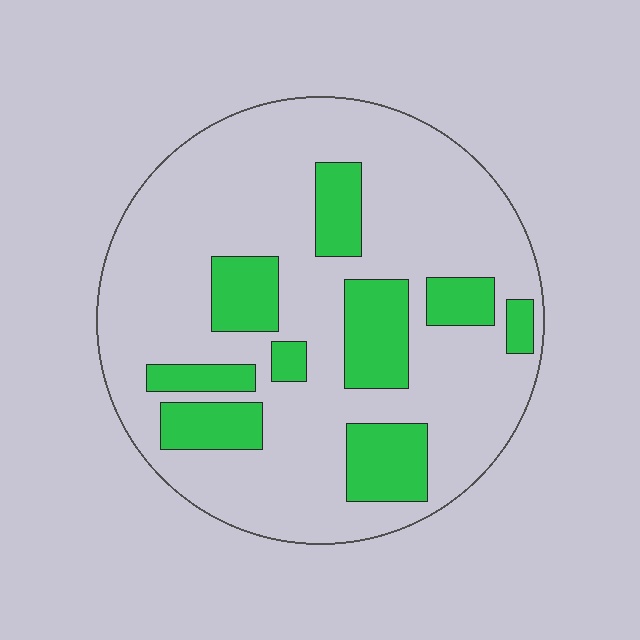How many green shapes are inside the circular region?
9.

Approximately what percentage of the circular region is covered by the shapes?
Approximately 25%.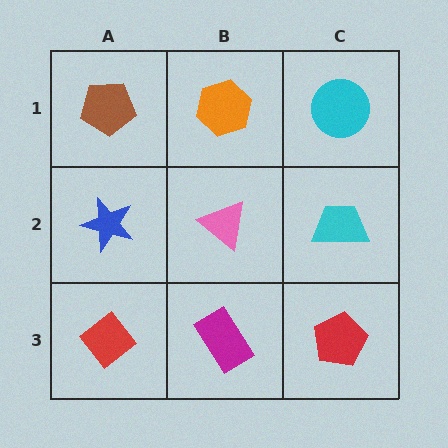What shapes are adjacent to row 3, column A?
A blue star (row 2, column A), a magenta rectangle (row 3, column B).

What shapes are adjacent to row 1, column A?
A blue star (row 2, column A), an orange hexagon (row 1, column B).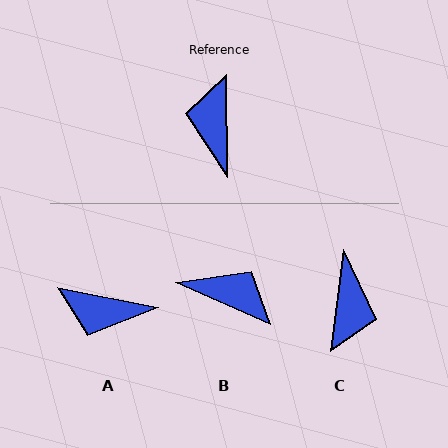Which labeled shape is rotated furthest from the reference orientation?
C, about 172 degrees away.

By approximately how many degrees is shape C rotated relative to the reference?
Approximately 172 degrees counter-clockwise.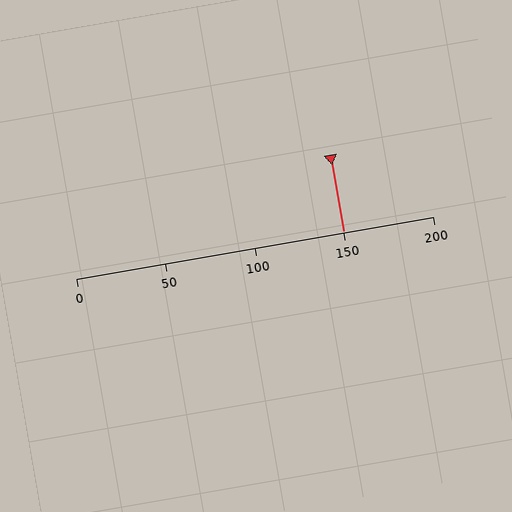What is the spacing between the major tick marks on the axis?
The major ticks are spaced 50 apart.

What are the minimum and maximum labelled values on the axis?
The axis runs from 0 to 200.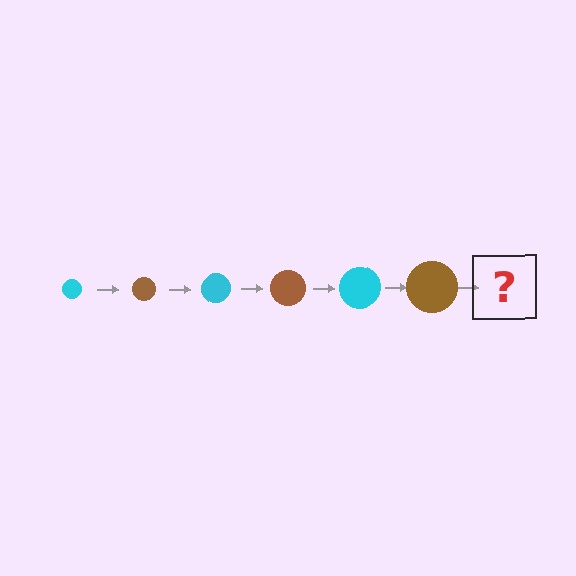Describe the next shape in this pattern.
It should be a cyan circle, larger than the previous one.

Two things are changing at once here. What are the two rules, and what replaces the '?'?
The two rules are that the circle grows larger each step and the color cycles through cyan and brown. The '?' should be a cyan circle, larger than the previous one.